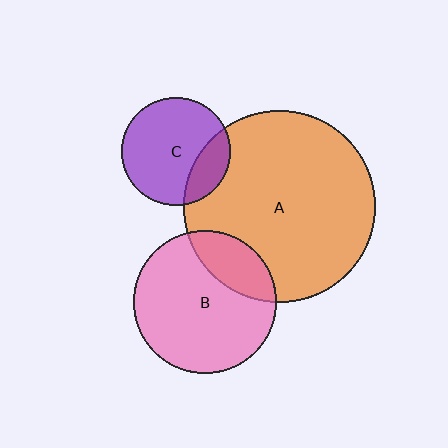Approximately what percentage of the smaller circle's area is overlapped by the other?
Approximately 25%.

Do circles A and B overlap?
Yes.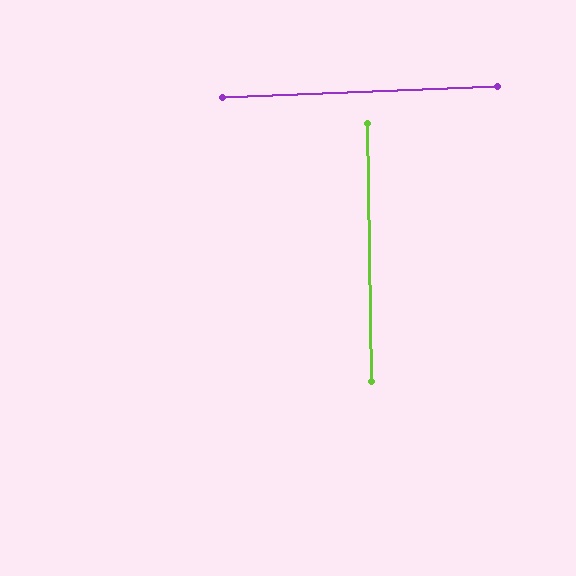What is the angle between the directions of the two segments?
Approximately 89 degrees.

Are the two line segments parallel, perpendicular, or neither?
Perpendicular — they meet at approximately 89°.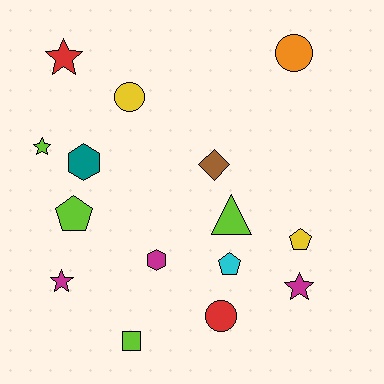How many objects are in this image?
There are 15 objects.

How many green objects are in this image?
There are no green objects.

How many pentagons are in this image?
There are 3 pentagons.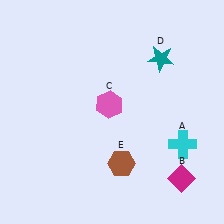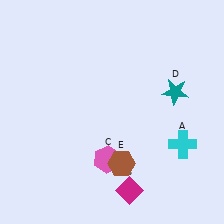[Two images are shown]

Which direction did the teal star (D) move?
The teal star (D) moved down.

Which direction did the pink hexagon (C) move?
The pink hexagon (C) moved down.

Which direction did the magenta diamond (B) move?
The magenta diamond (B) moved left.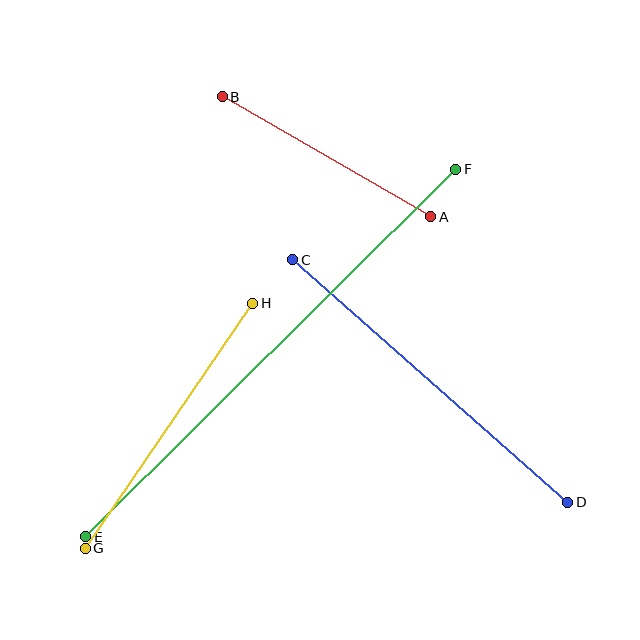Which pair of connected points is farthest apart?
Points E and F are farthest apart.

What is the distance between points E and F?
The distance is approximately 522 pixels.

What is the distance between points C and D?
The distance is approximately 367 pixels.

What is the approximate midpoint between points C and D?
The midpoint is at approximately (430, 381) pixels.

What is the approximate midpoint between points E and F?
The midpoint is at approximately (271, 353) pixels.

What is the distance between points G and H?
The distance is approximately 296 pixels.